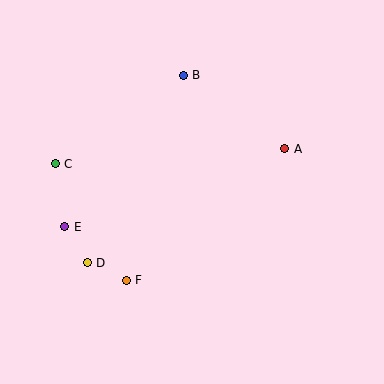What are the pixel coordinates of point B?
Point B is at (183, 75).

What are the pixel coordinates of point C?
Point C is at (55, 164).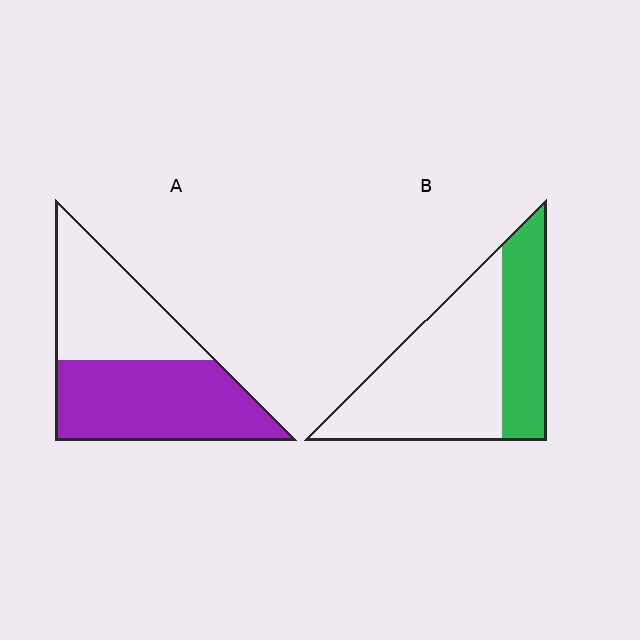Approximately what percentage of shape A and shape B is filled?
A is approximately 55% and B is approximately 35%.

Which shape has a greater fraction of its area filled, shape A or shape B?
Shape A.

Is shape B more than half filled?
No.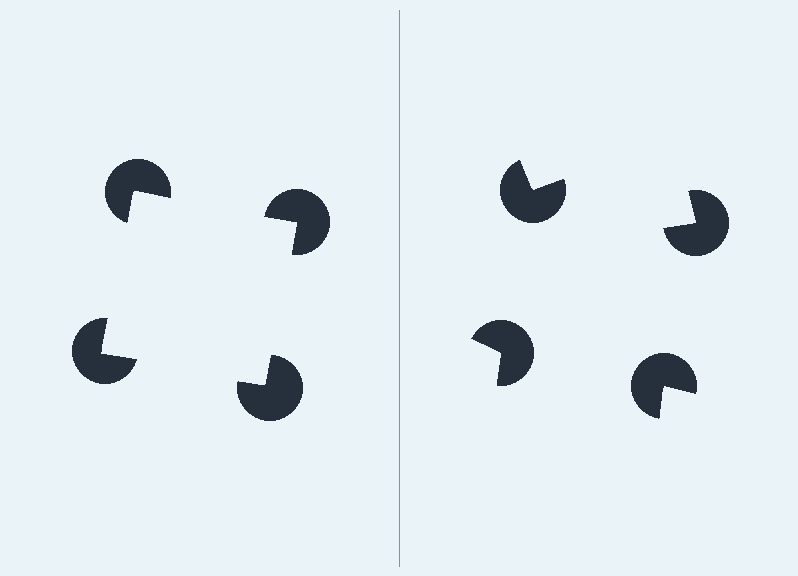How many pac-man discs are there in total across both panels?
8 — 4 on each side.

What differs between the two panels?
The pac-man discs are positioned identically on both sides; only the wedge orientations differ. On the left they align to a square; on the right they are misaligned.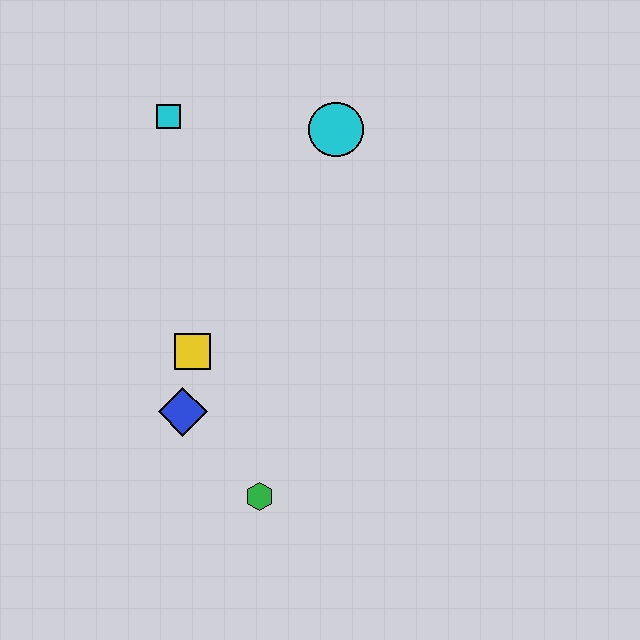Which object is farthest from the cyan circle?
The green hexagon is farthest from the cyan circle.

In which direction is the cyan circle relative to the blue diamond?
The cyan circle is above the blue diamond.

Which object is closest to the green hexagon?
The blue diamond is closest to the green hexagon.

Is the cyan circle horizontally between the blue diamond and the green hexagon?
No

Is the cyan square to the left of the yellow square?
Yes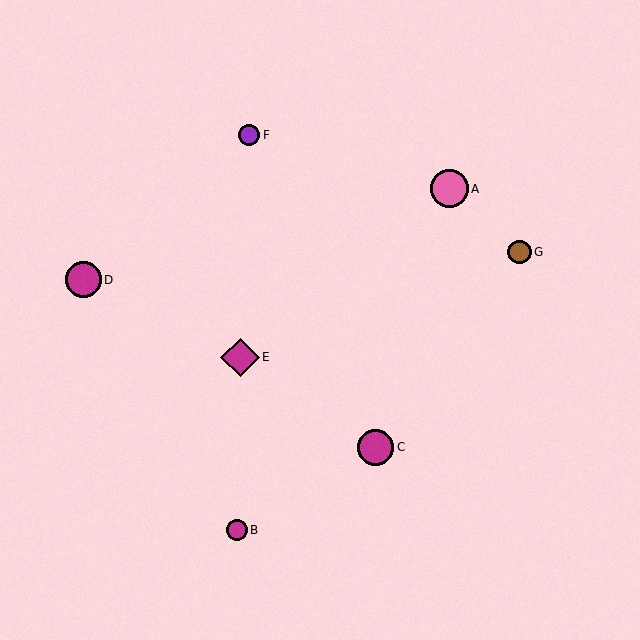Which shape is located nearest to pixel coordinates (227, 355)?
The magenta diamond (labeled E) at (240, 357) is nearest to that location.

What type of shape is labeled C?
Shape C is a magenta circle.